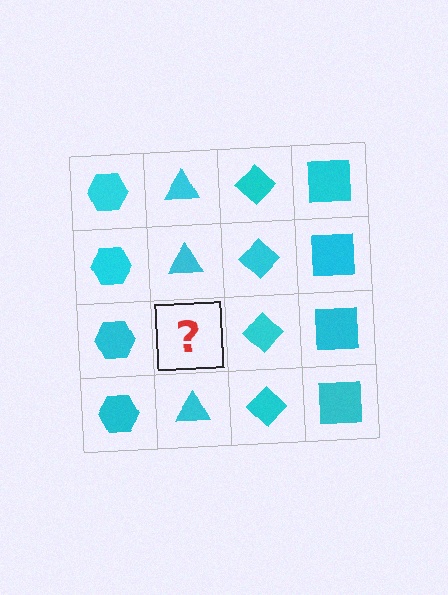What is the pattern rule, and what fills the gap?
The rule is that each column has a consistent shape. The gap should be filled with a cyan triangle.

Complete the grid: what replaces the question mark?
The question mark should be replaced with a cyan triangle.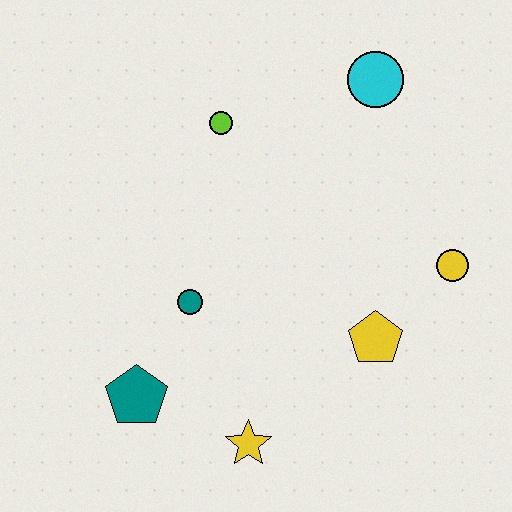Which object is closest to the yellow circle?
The yellow pentagon is closest to the yellow circle.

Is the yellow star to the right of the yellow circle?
No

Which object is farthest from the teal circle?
The cyan circle is farthest from the teal circle.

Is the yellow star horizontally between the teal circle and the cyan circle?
Yes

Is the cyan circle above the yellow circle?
Yes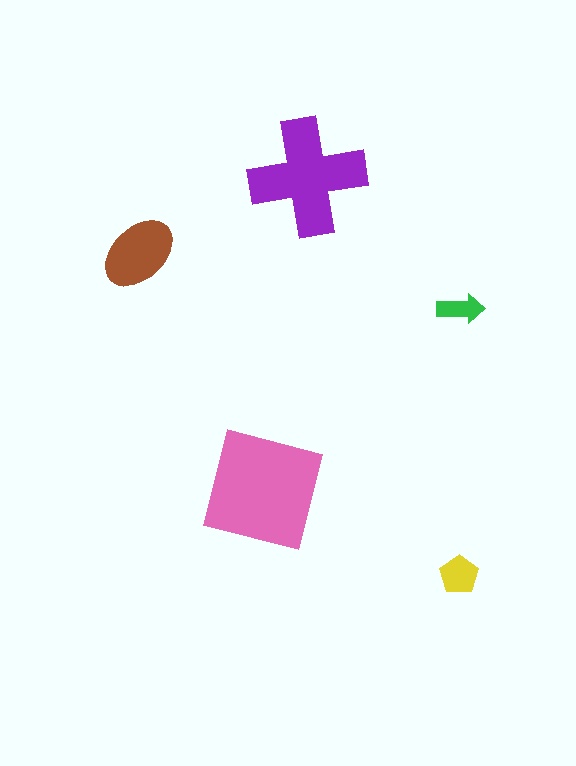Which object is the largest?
The pink square.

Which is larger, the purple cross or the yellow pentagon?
The purple cross.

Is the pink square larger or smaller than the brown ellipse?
Larger.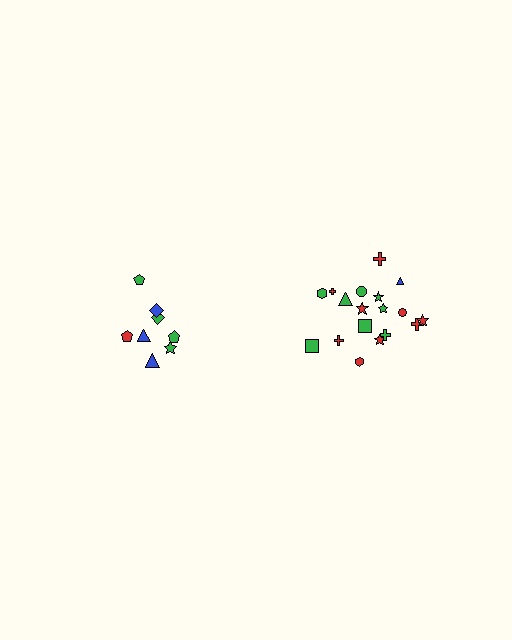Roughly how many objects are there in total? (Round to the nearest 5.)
Roughly 25 objects in total.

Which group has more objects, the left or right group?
The right group.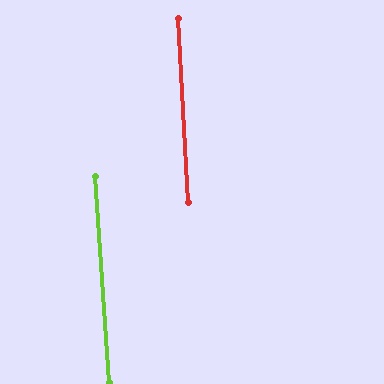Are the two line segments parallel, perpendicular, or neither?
Parallel — their directions differ by only 0.5°.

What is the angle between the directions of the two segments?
Approximately 0 degrees.